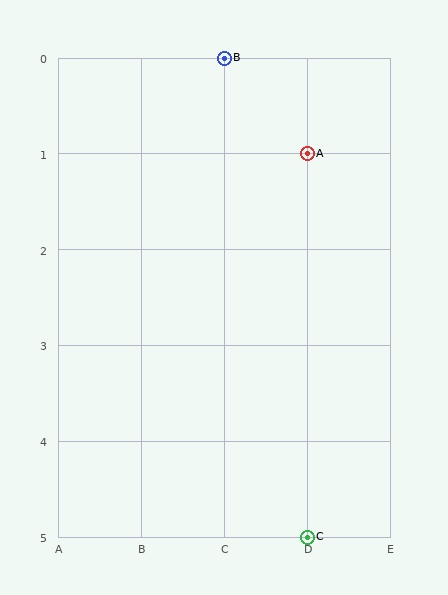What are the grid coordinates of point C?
Point C is at grid coordinates (D, 5).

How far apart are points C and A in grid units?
Points C and A are 4 rows apart.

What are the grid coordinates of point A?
Point A is at grid coordinates (D, 1).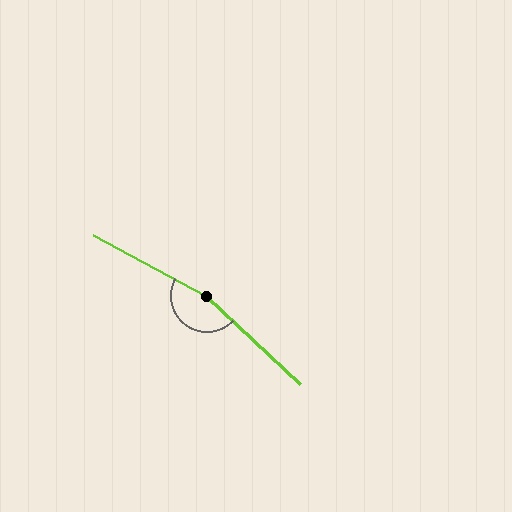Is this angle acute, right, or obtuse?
It is obtuse.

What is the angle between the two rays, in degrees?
Approximately 165 degrees.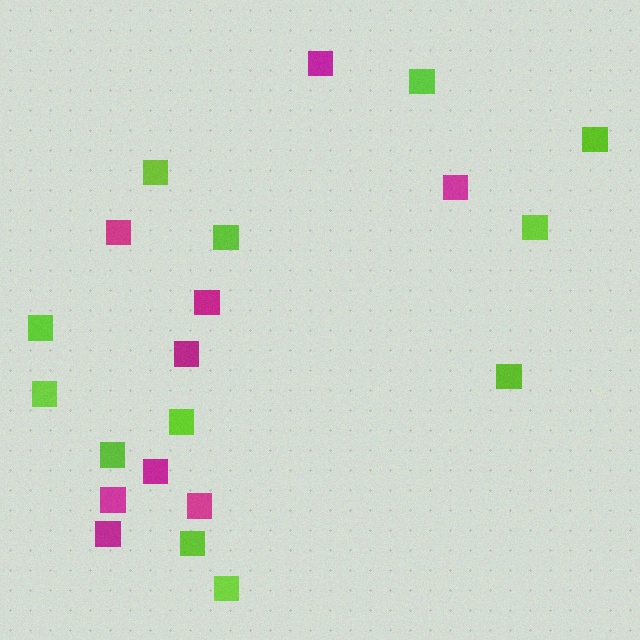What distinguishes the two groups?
There are 2 groups: one group of lime squares (12) and one group of magenta squares (9).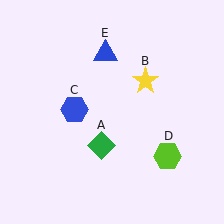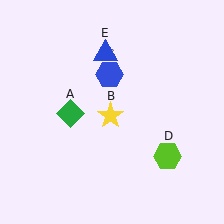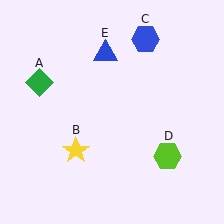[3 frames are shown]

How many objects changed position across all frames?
3 objects changed position: green diamond (object A), yellow star (object B), blue hexagon (object C).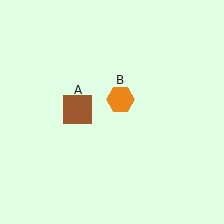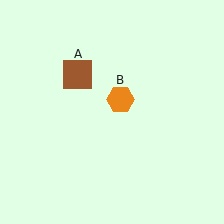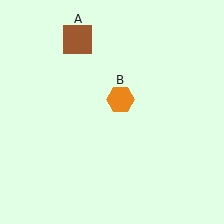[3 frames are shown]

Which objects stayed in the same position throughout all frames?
Orange hexagon (object B) remained stationary.